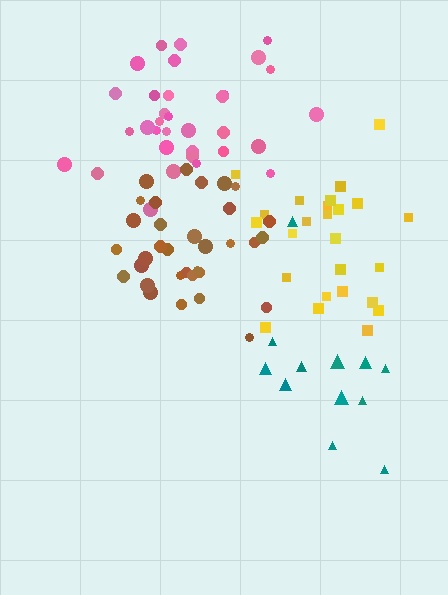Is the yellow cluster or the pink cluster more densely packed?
Yellow.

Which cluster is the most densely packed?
Brown.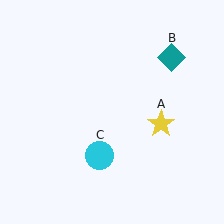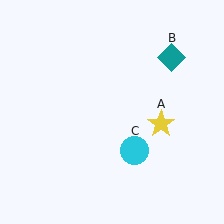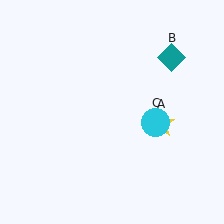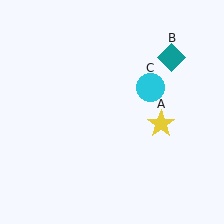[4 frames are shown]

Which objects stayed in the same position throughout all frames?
Yellow star (object A) and teal diamond (object B) remained stationary.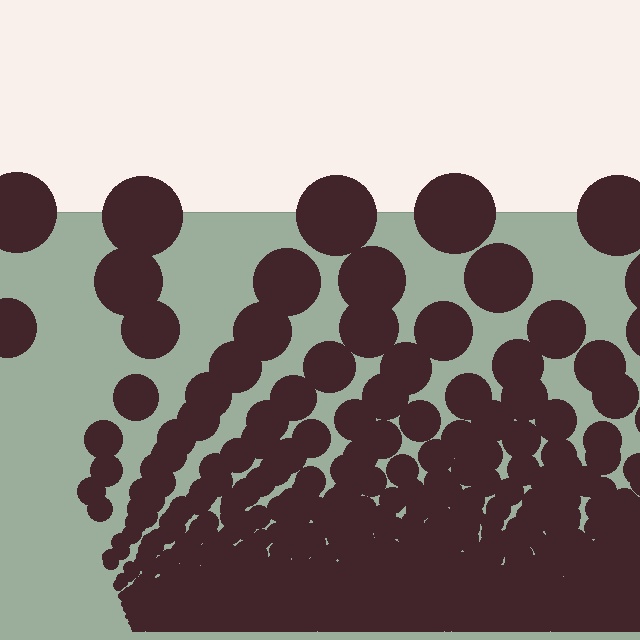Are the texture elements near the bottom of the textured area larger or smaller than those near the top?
Smaller. The gradient is inverted — elements near the bottom are smaller and denser.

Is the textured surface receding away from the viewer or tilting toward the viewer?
The surface appears to tilt toward the viewer. Texture elements get larger and sparser toward the top.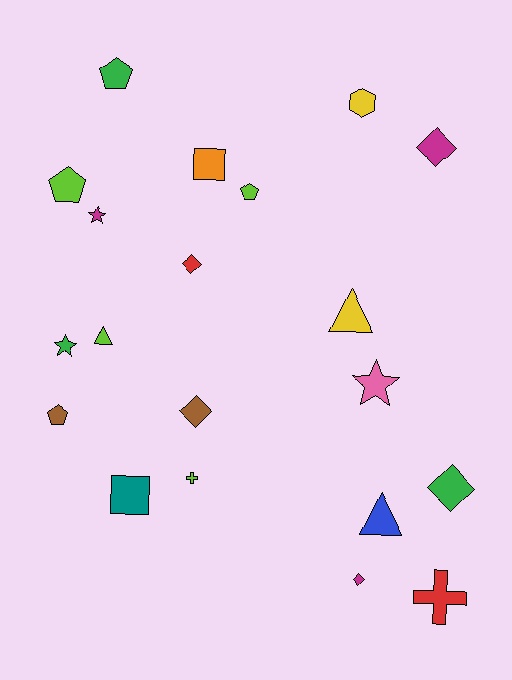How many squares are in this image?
There are 2 squares.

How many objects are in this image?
There are 20 objects.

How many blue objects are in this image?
There is 1 blue object.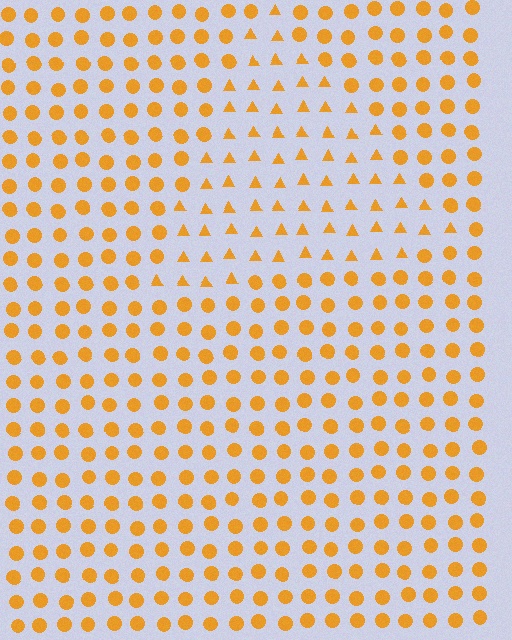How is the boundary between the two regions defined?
The boundary is defined by a change in element shape: triangles inside vs. circles outside. All elements share the same color and spacing.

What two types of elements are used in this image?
The image uses triangles inside the triangle region and circles outside it.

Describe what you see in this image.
The image is filled with small orange elements arranged in a uniform grid. A triangle-shaped region contains triangles, while the surrounding area contains circles. The boundary is defined purely by the change in element shape.